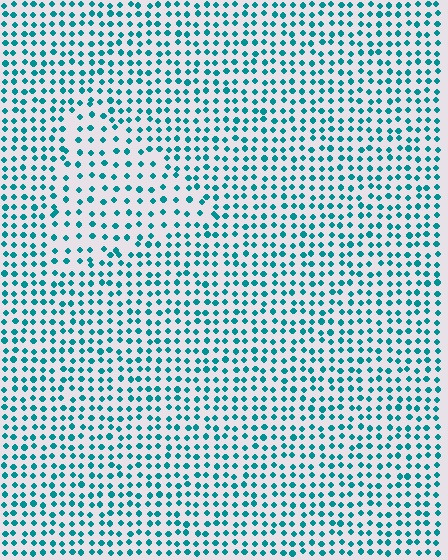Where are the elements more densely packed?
The elements are more densely packed outside the triangle boundary.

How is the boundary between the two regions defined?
The boundary is defined by a change in element density (approximately 1.6x ratio). All elements are the same color, size, and shape.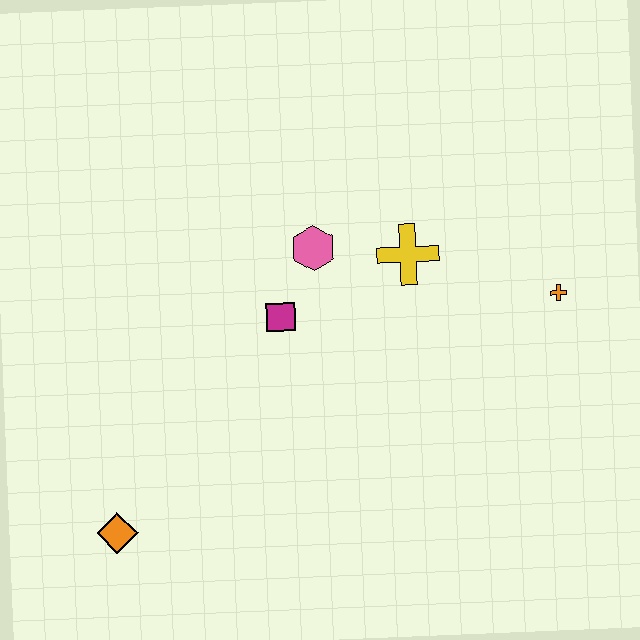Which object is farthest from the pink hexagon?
The orange diamond is farthest from the pink hexagon.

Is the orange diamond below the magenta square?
Yes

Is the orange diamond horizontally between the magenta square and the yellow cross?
No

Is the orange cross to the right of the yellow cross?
Yes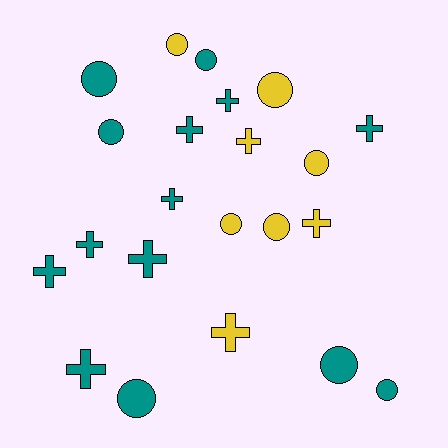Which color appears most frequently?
Teal, with 14 objects.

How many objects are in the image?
There are 22 objects.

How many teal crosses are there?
There are 8 teal crosses.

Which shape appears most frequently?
Cross, with 11 objects.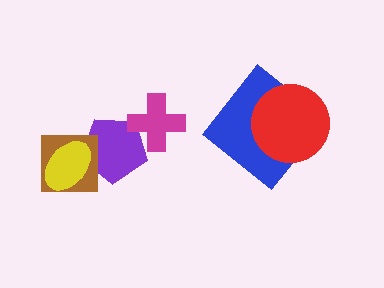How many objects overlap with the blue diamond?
1 object overlaps with the blue diamond.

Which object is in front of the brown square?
The yellow ellipse is in front of the brown square.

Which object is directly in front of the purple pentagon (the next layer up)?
The brown square is directly in front of the purple pentagon.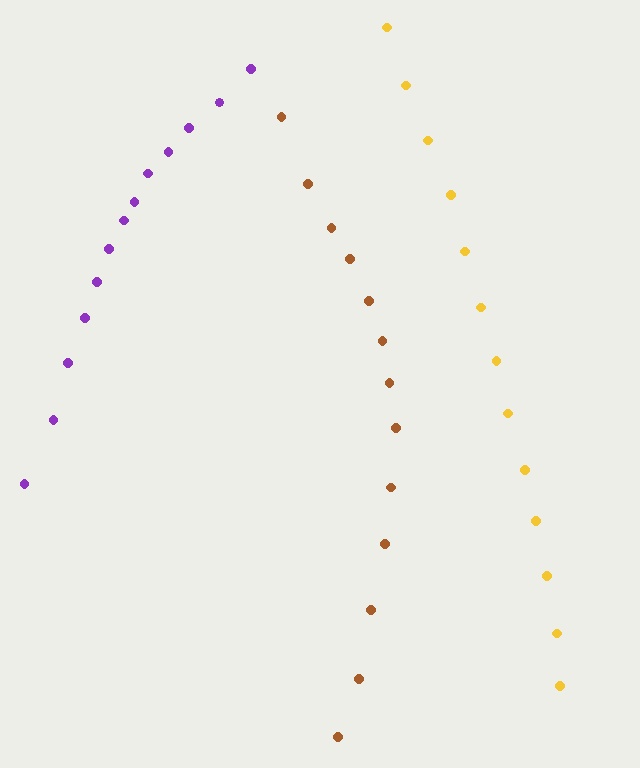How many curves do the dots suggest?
There are 3 distinct paths.